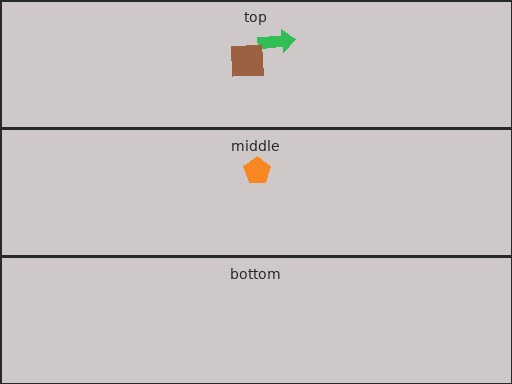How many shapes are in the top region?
2.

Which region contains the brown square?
The top region.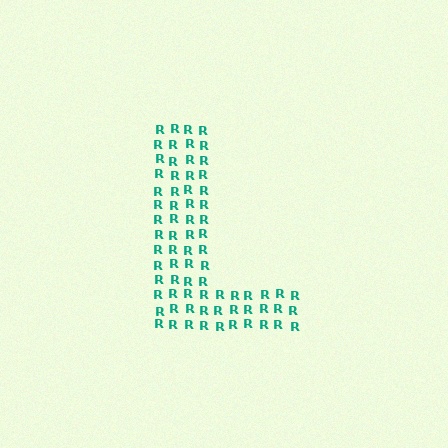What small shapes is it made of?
It is made of small letter R's.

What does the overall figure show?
The overall figure shows the letter L.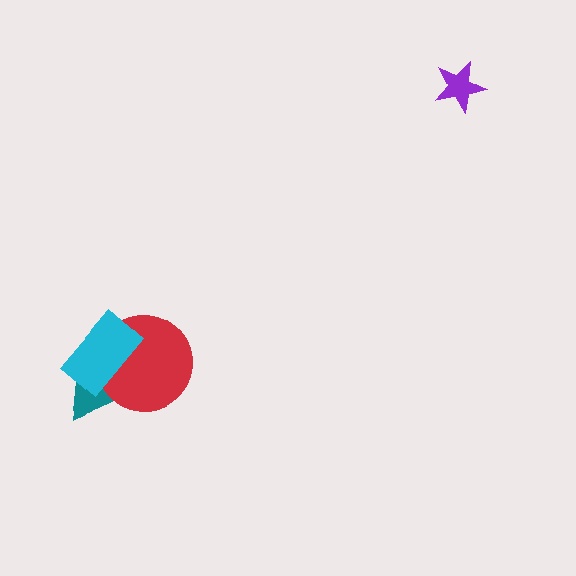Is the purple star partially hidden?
No, no other shape covers it.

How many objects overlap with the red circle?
2 objects overlap with the red circle.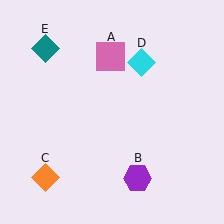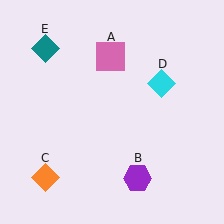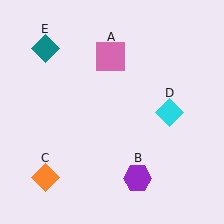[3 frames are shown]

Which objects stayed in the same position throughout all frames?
Pink square (object A) and purple hexagon (object B) and orange diamond (object C) and teal diamond (object E) remained stationary.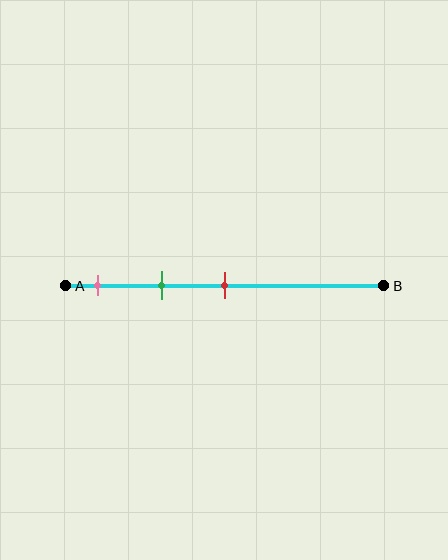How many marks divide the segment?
There are 3 marks dividing the segment.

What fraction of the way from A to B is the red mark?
The red mark is approximately 50% (0.5) of the way from A to B.